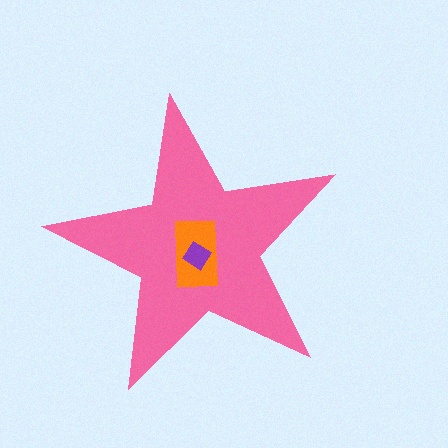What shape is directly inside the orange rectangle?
The purple diamond.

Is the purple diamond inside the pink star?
Yes.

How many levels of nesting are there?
3.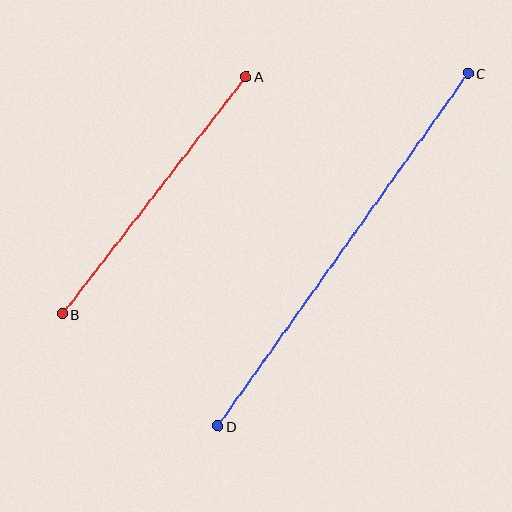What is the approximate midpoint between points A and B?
The midpoint is at approximately (154, 195) pixels.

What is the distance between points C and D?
The distance is approximately 432 pixels.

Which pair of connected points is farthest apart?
Points C and D are farthest apart.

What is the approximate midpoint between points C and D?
The midpoint is at approximately (343, 250) pixels.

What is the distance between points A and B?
The distance is approximately 300 pixels.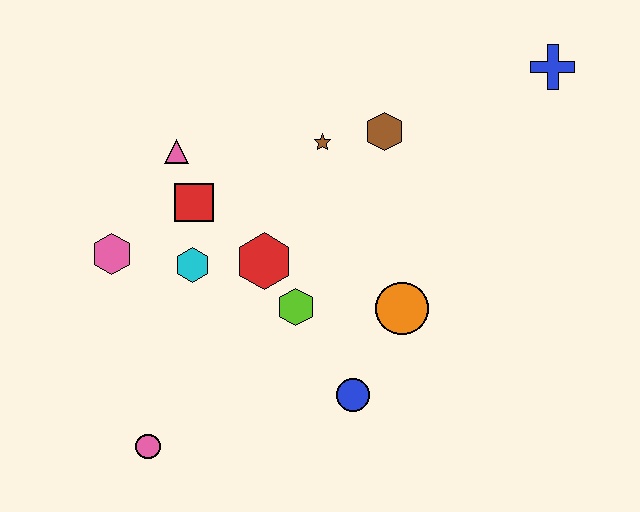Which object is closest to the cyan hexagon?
The red square is closest to the cyan hexagon.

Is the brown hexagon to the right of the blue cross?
No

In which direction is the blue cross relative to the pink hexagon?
The blue cross is to the right of the pink hexagon.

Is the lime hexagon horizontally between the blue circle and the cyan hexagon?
Yes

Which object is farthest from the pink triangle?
The blue cross is farthest from the pink triangle.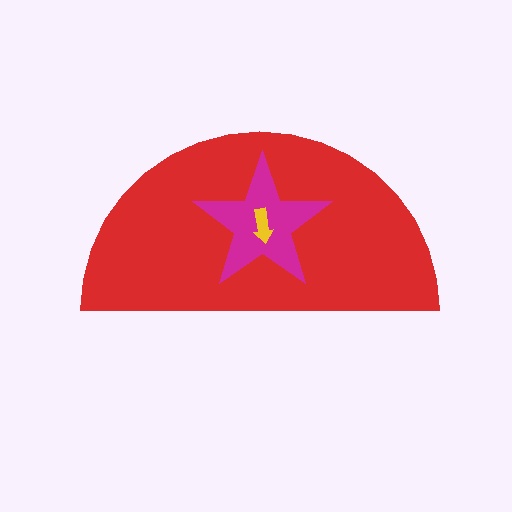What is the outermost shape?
The red semicircle.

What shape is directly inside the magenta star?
The yellow arrow.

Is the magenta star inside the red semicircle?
Yes.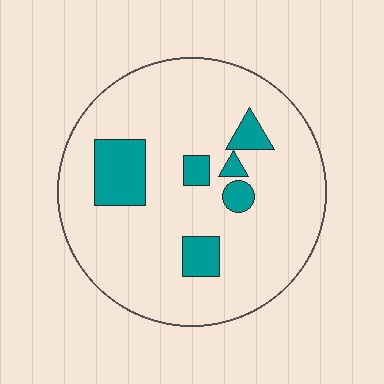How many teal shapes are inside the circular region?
6.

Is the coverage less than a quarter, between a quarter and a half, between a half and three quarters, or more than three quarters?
Less than a quarter.